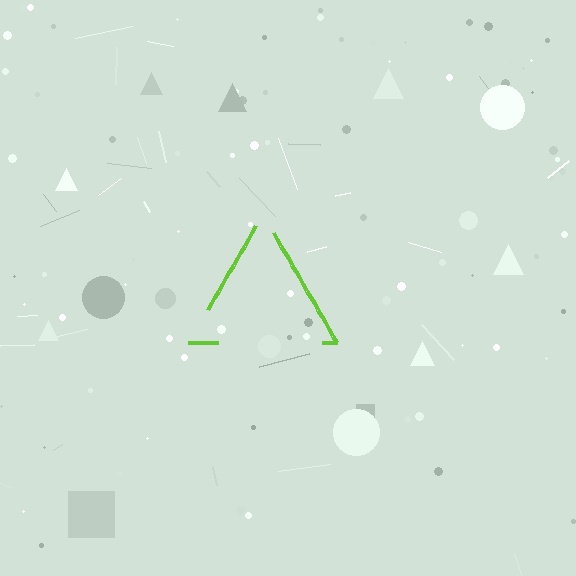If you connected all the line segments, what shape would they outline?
They would outline a triangle.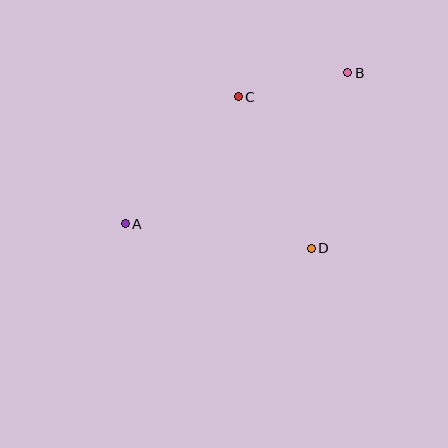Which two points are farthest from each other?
Points A and B are farthest from each other.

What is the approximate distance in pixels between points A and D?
The distance between A and D is approximately 188 pixels.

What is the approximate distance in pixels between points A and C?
The distance between A and C is approximately 170 pixels.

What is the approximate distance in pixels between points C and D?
The distance between C and D is approximately 168 pixels.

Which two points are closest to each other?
Points B and C are closest to each other.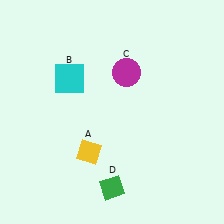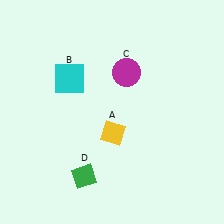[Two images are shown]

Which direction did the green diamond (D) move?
The green diamond (D) moved left.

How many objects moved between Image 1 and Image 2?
2 objects moved between the two images.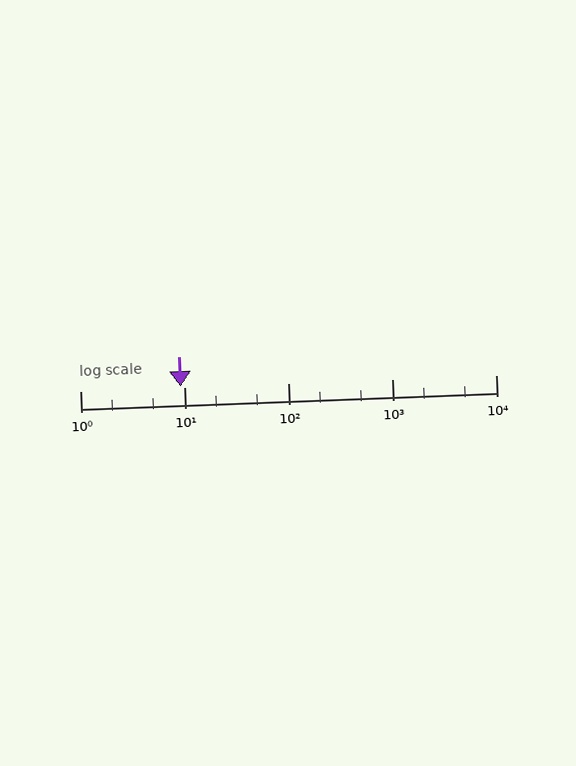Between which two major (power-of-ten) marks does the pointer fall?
The pointer is between 1 and 10.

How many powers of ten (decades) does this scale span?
The scale spans 4 decades, from 1 to 10000.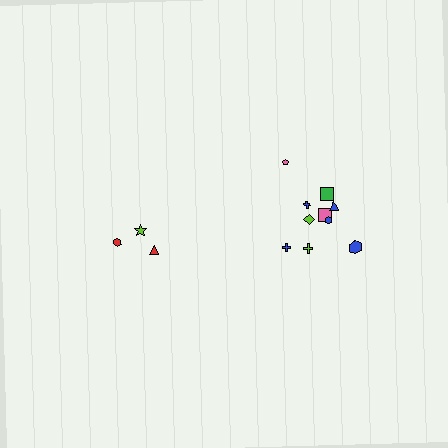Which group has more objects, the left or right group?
The right group.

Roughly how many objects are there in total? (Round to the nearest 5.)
Roughly 15 objects in total.